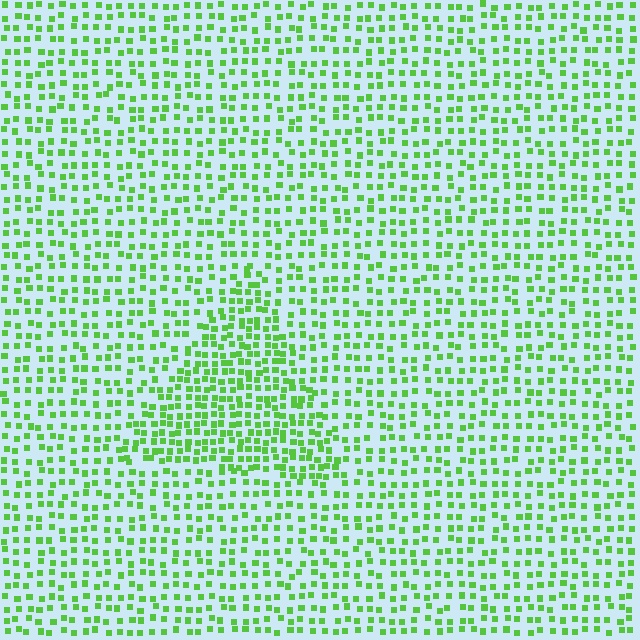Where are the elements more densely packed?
The elements are more densely packed inside the triangle boundary.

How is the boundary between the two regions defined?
The boundary is defined by a change in element density (approximately 1.7x ratio). All elements are the same color, size, and shape.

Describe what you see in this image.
The image contains small lime elements arranged at two different densities. A triangle-shaped region is visible where the elements are more densely packed than the surrounding area.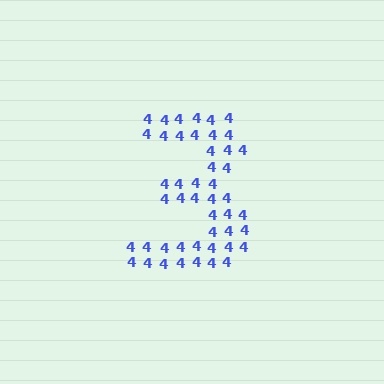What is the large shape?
The large shape is the digit 3.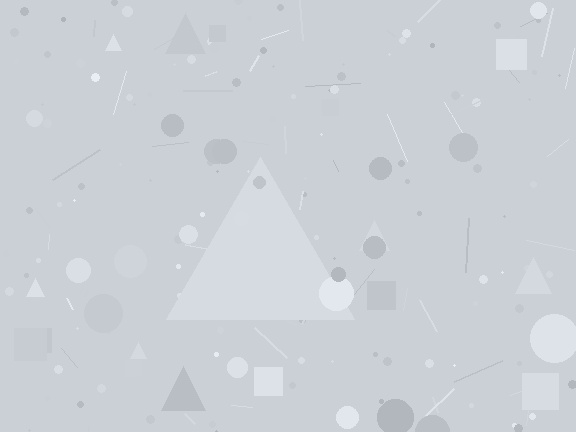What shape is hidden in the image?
A triangle is hidden in the image.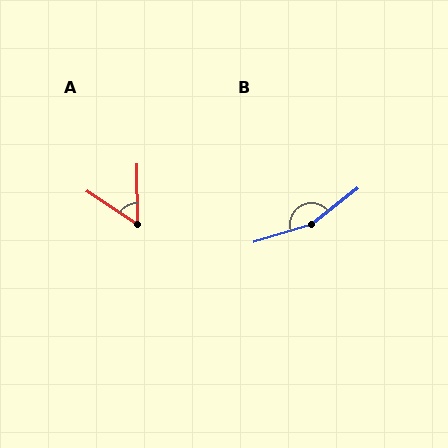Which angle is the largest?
B, at approximately 158 degrees.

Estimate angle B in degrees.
Approximately 158 degrees.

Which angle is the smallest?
A, at approximately 57 degrees.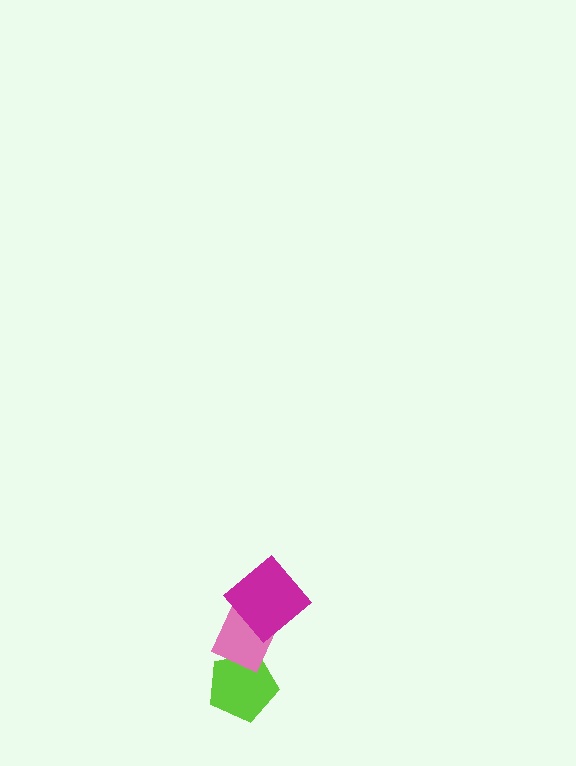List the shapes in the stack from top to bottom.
From top to bottom: the magenta diamond, the pink diamond, the lime pentagon.